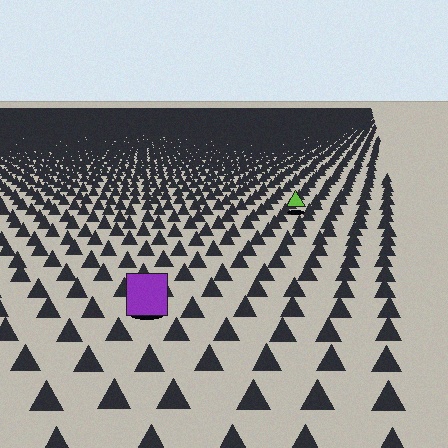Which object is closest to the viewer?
The purple square is closest. The texture marks near it are larger and more spread out.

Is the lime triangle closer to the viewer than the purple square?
No. The purple square is closer — you can tell from the texture gradient: the ground texture is coarser near it.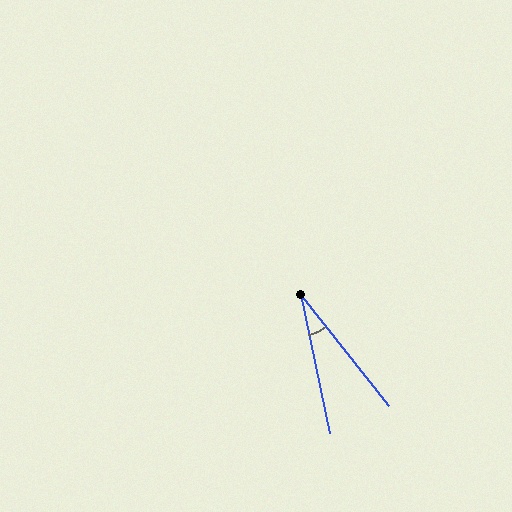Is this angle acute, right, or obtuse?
It is acute.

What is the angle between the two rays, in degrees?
Approximately 27 degrees.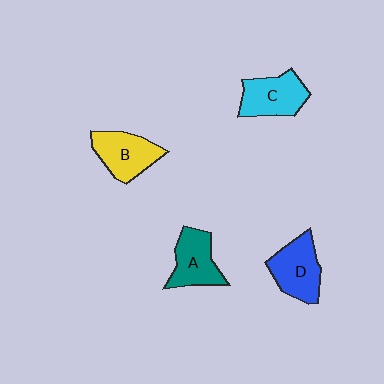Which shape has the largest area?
Shape D (blue).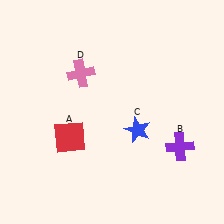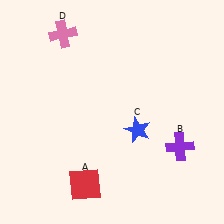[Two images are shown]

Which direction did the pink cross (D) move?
The pink cross (D) moved up.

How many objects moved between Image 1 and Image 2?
2 objects moved between the two images.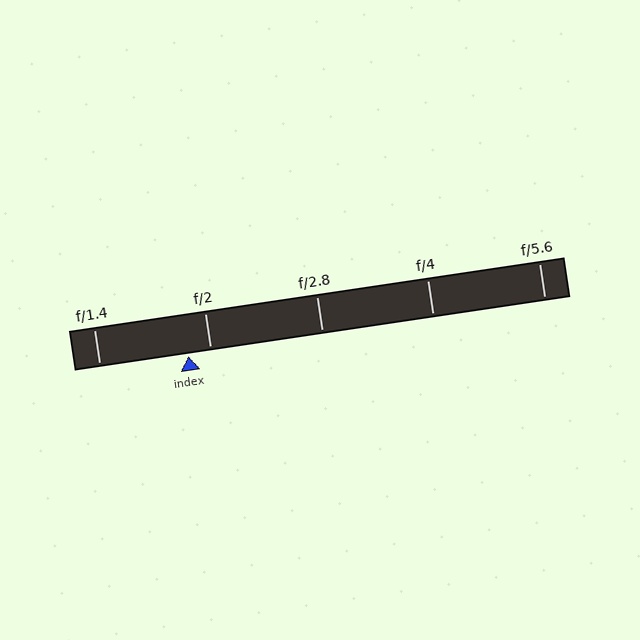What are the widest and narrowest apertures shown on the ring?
The widest aperture shown is f/1.4 and the narrowest is f/5.6.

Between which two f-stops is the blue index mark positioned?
The index mark is between f/1.4 and f/2.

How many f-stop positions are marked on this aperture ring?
There are 5 f-stop positions marked.